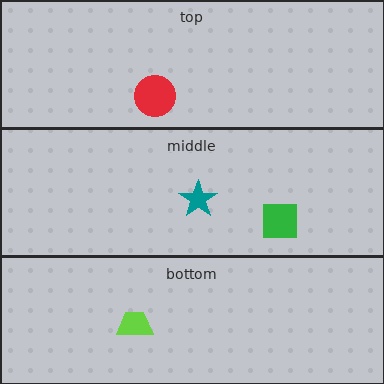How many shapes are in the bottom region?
1.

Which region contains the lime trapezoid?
The bottom region.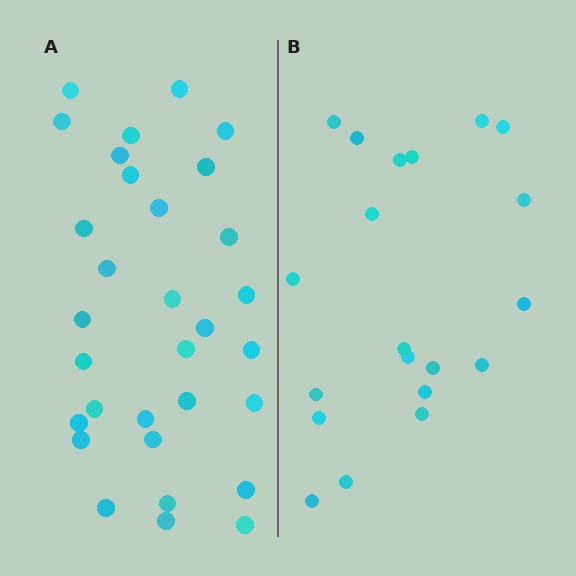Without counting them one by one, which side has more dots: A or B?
Region A (the left region) has more dots.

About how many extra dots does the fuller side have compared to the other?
Region A has roughly 12 or so more dots than region B.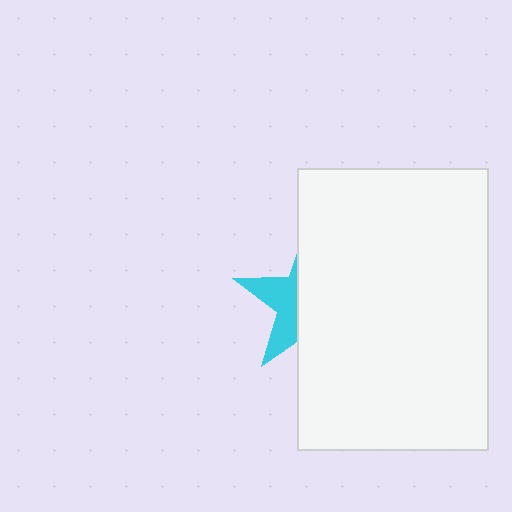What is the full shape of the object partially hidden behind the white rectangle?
The partially hidden object is a cyan star.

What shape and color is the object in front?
The object in front is a white rectangle.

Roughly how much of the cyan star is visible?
A small part of it is visible (roughly 36%).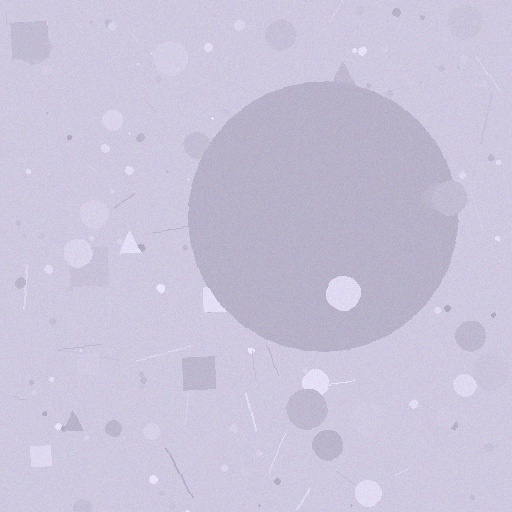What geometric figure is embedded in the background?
A circle is embedded in the background.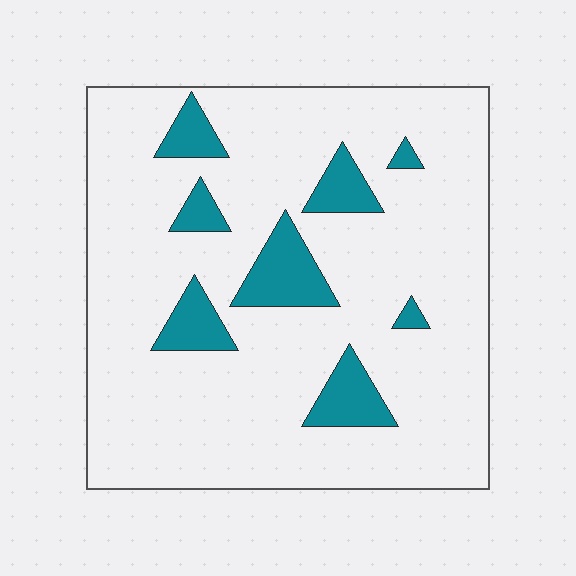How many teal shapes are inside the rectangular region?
8.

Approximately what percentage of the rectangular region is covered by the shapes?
Approximately 15%.